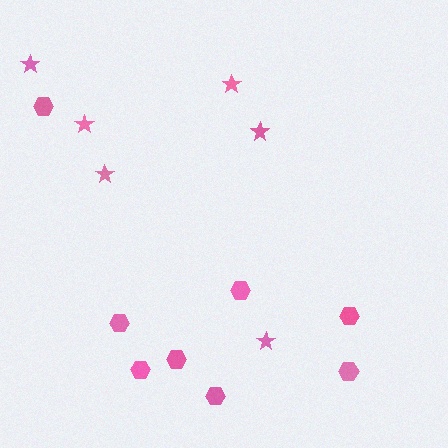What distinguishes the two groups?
There are 2 groups: one group of stars (6) and one group of hexagons (8).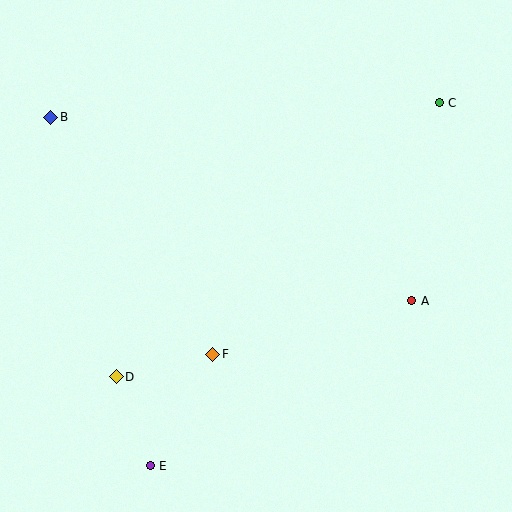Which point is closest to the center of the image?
Point F at (213, 354) is closest to the center.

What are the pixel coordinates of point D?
Point D is at (116, 377).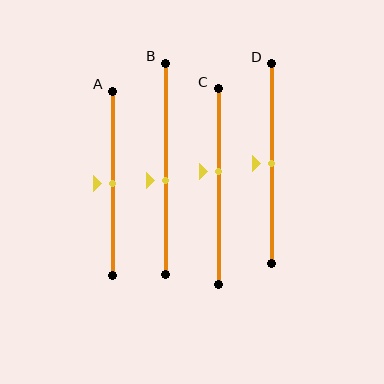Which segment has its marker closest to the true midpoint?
Segment A has its marker closest to the true midpoint.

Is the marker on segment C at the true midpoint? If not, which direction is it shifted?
No, the marker on segment C is shifted upward by about 8% of the segment length.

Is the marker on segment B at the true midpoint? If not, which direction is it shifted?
No, the marker on segment B is shifted downward by about 5% of the segment length.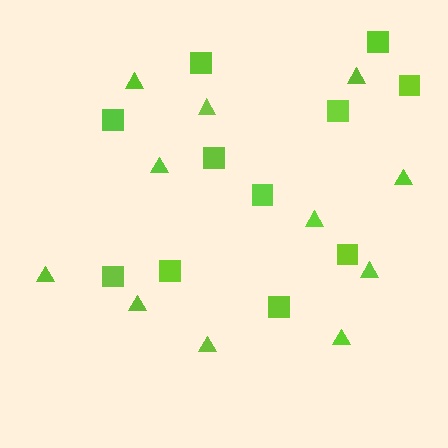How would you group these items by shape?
There are 2 groups: one group of triangles (11) and one group of squares (11).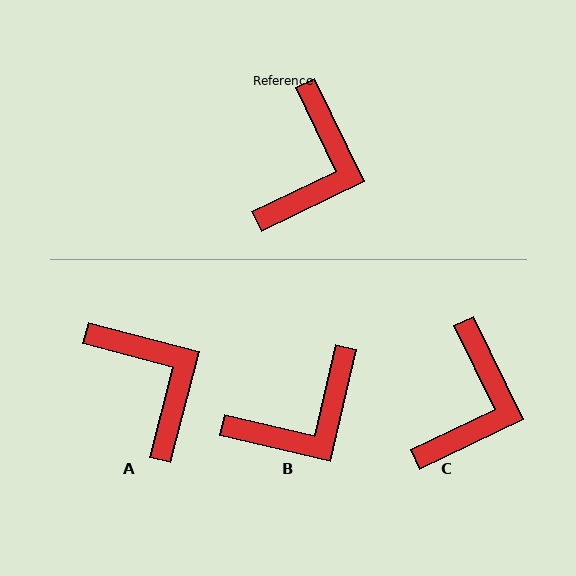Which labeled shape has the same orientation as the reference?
C.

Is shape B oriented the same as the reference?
No, it is off by about 39 degrees.